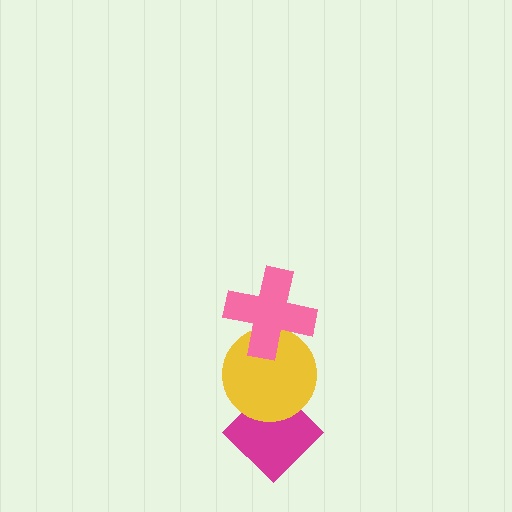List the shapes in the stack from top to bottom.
From top to bottom: the pink cross, the yellow circle, the magenta diamond.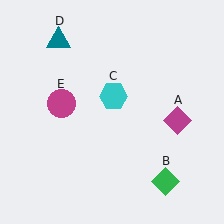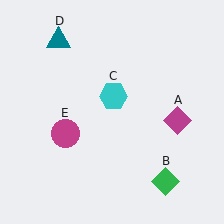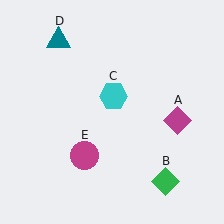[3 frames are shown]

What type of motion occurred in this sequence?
The magenta circle (object E) rotated counterclockwise around the center of the scene.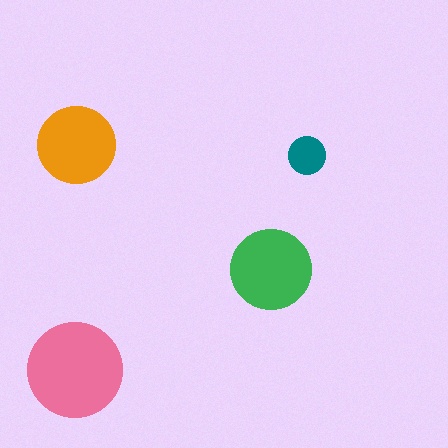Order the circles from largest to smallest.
the pink one, the green one, the orange one, the teal one.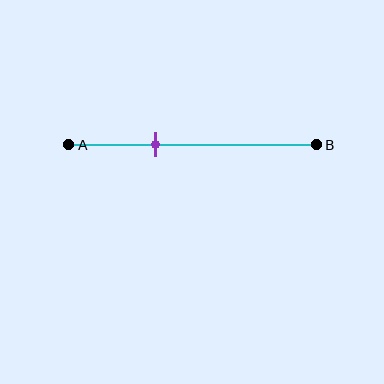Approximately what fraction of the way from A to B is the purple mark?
The purple mark is approximately 35% of the way from A to B.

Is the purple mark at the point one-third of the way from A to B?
Yes, the mark is approximately at the one-third point.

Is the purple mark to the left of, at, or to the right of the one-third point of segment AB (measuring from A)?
The purple mark is approximately at the one-third point of segment AB.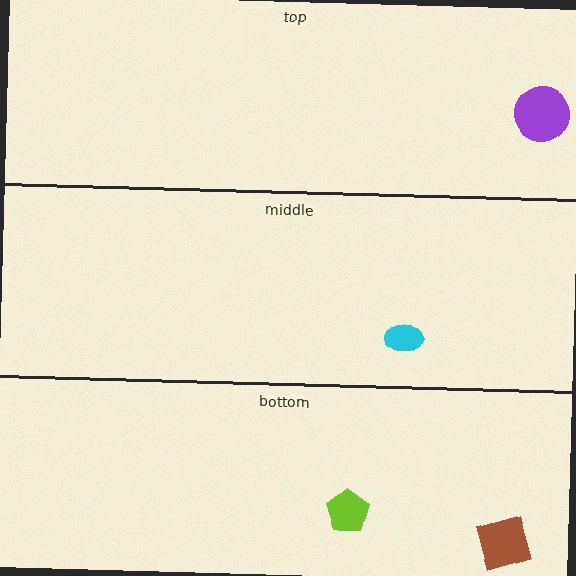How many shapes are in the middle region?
1.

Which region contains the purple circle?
The top region.